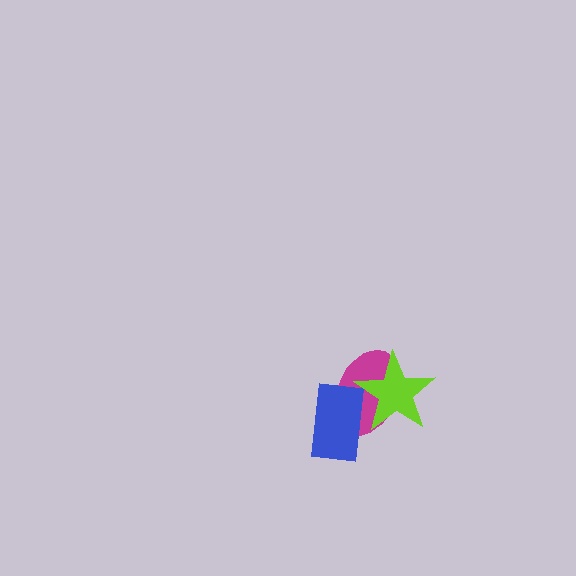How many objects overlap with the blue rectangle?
2 objects overlap with the blue rectangle.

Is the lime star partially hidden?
No, no other shape covers it.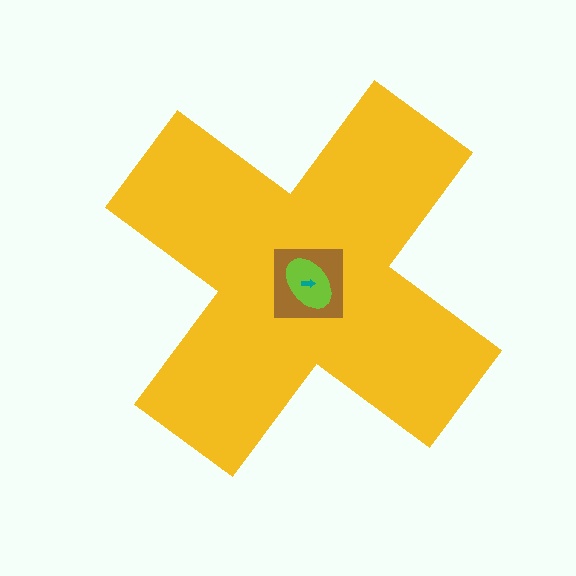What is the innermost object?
The teal arrow.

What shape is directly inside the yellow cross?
The brown square.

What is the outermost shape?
The yellow cross.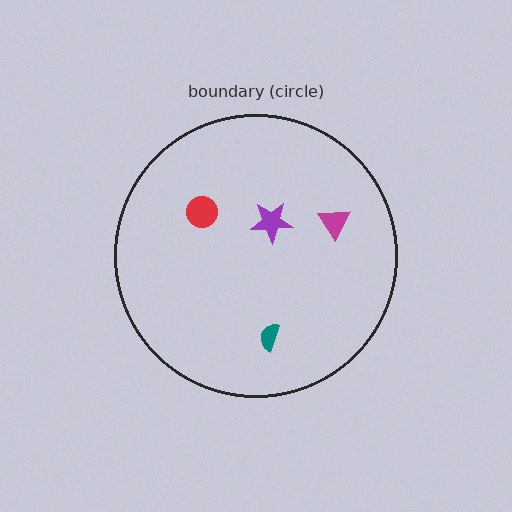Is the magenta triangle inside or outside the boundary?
Inside.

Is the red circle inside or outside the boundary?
Inside.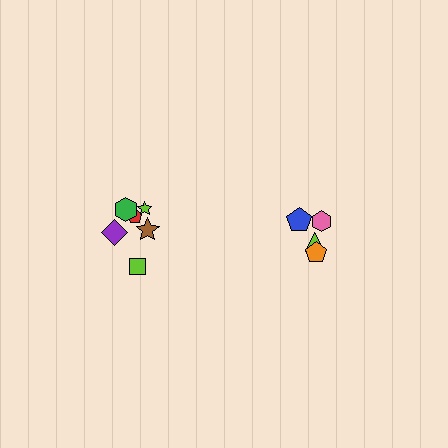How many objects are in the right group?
There are 4 objects.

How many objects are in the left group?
There are 6 objects.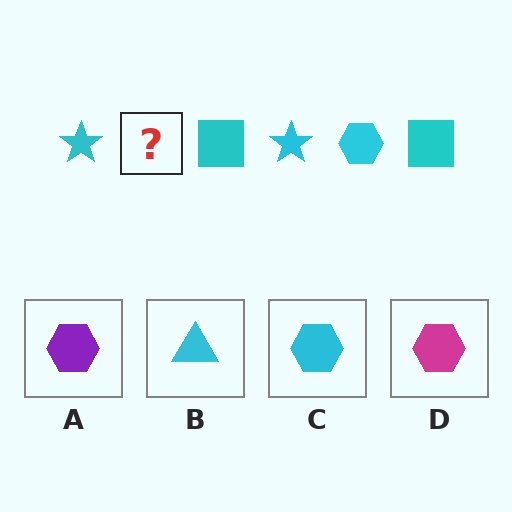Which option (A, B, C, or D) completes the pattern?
C.